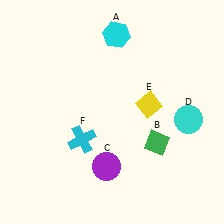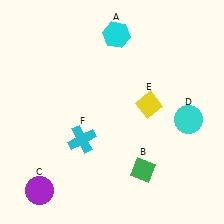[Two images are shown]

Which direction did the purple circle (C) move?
The purple circle (C) moved left.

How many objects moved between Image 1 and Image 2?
2 objects moved between the two images.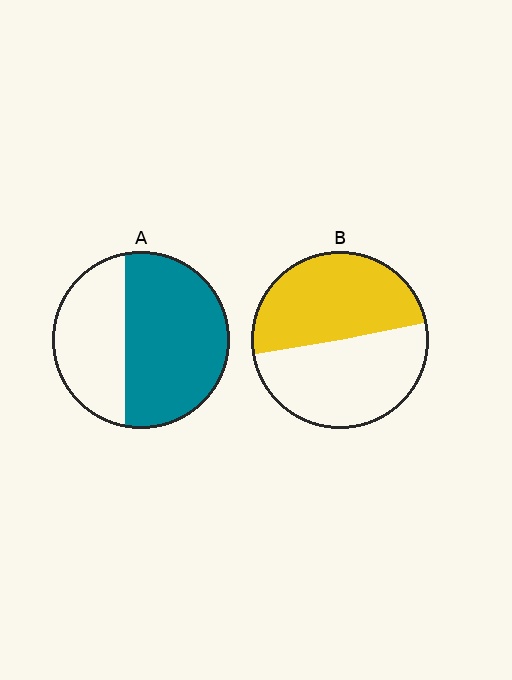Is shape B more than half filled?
Roughly half.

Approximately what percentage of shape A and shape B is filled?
A is approximately 60% and B is approximately 50%.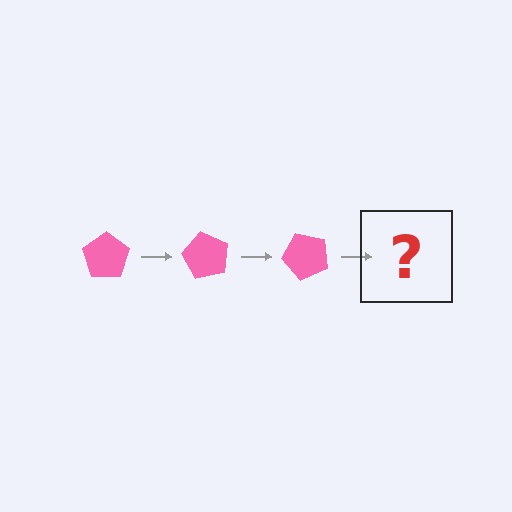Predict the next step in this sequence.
The next step is a pink pentagon rotated 180 degrees.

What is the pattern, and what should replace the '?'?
The pattern is that the pentagon rotates 60 degrees each step. The '?' should be a pink pentagon rotated 180 degrees.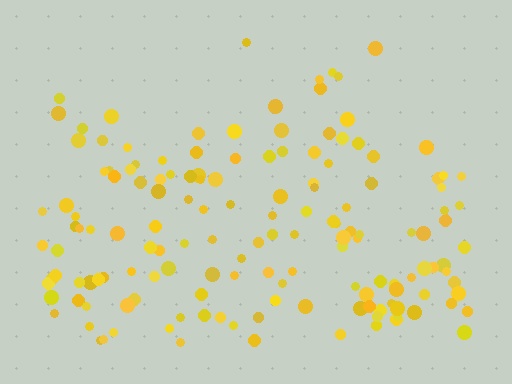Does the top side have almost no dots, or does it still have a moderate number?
Still a moderate number, just noticeably fewer than the bottom.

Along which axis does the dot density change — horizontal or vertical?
Vertical.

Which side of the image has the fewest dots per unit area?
The top.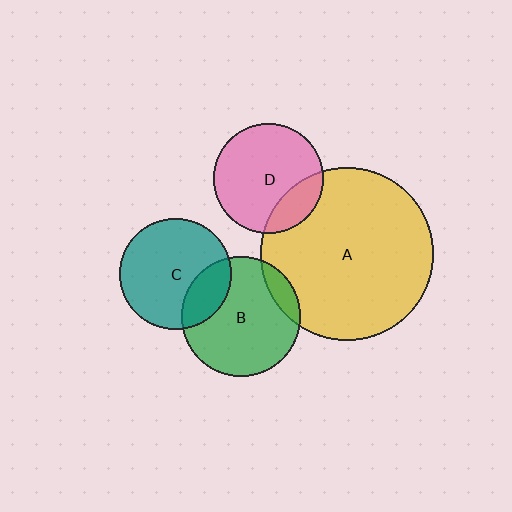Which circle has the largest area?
Circle A (yellow).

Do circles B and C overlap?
Yes.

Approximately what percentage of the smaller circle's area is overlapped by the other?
Approximately 20%.